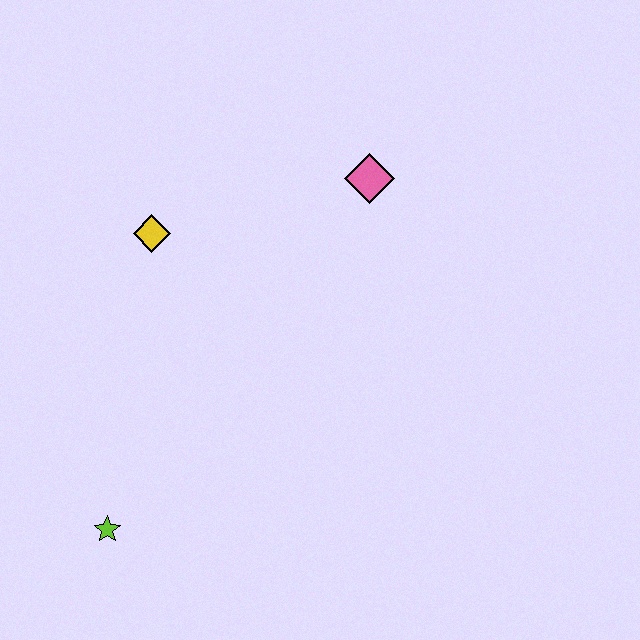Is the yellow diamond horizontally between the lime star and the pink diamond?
Yes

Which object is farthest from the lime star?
The pink diamond is farthest from the lime star.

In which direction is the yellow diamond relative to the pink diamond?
The yellow diamond is to the left of the pink diamond.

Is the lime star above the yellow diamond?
No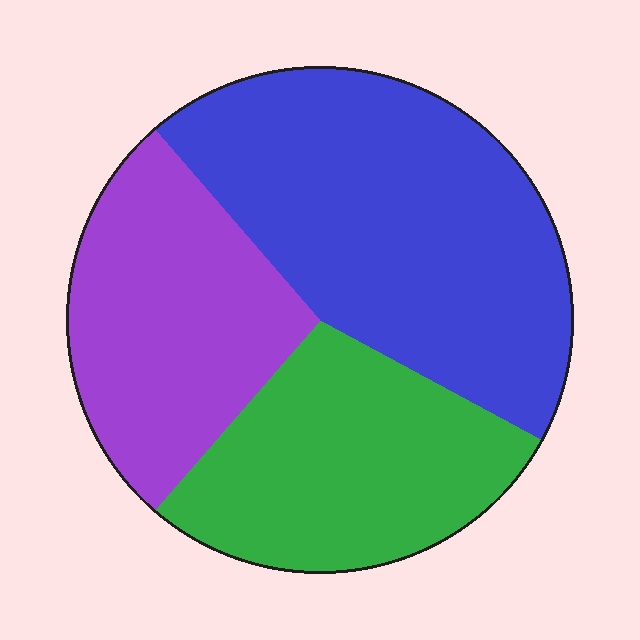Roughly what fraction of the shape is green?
Green covers 28% of the shape.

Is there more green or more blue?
Blue.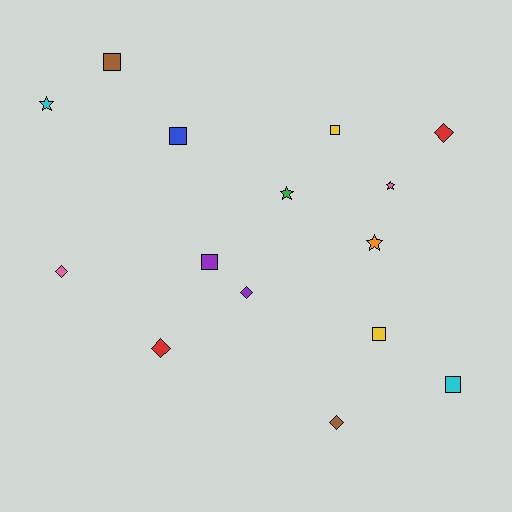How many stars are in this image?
There are 4 stars.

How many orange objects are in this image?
There is 1 orange object.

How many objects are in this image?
There are 15 objects.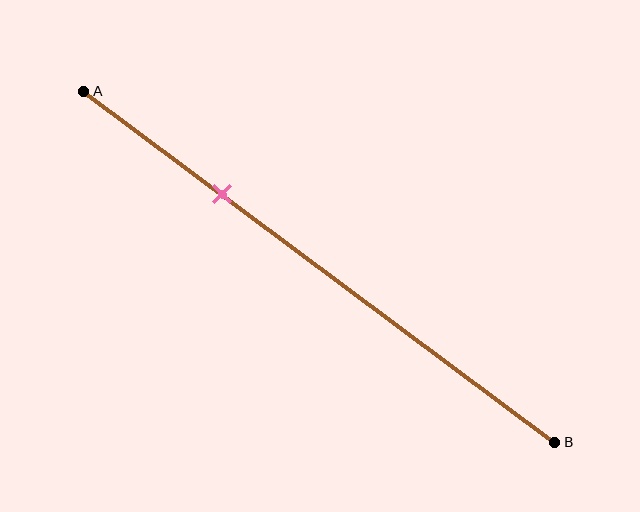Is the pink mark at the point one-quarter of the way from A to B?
No, the mark is at about 30% from A, not at the 25% one-quarter point.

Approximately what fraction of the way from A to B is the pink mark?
The pink mark is approximately 30% of the way from A to B.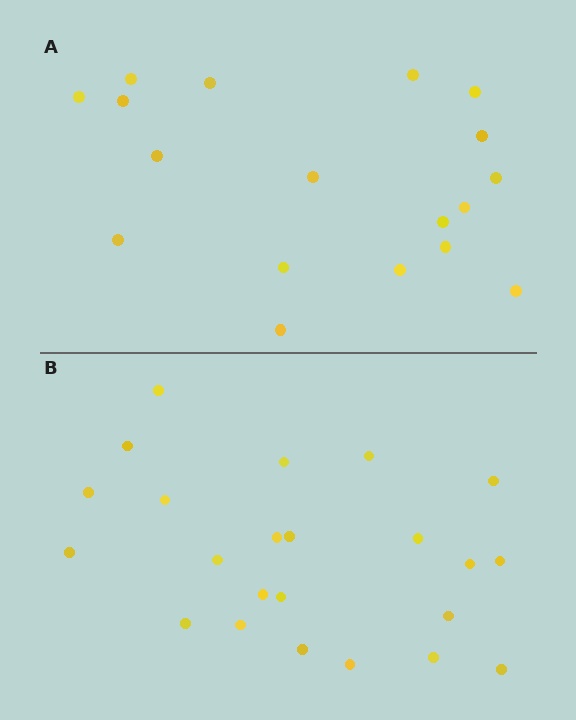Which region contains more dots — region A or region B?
Region B (the bottom region) has more dots.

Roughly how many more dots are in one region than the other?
Region B has about 5 more dots than region A.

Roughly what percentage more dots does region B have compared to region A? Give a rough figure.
About 30% more.